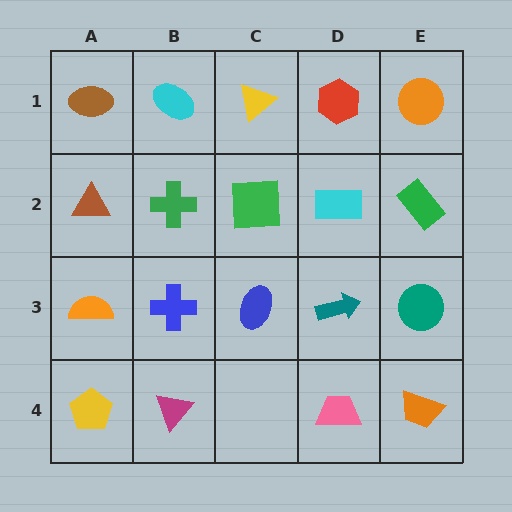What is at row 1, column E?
An orange circle.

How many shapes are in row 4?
4 shapes.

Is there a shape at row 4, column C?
No, that cell is empty.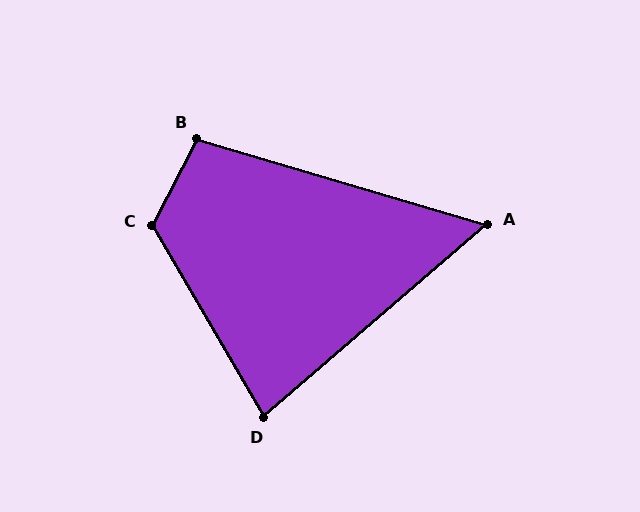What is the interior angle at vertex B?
Approximately 100 degrees (obtuse).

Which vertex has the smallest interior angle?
A, at approximately 57 degrees.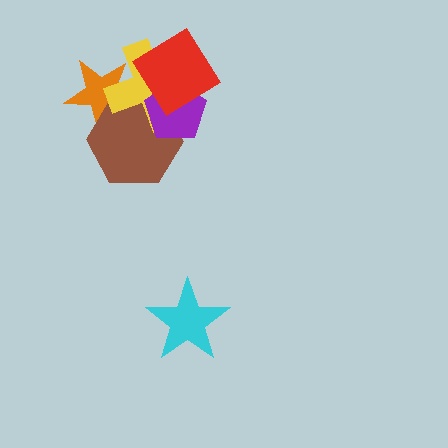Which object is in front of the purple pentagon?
The red diamond is in front of the purple pentagon.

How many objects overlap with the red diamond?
2 objects overlap with the red diamond.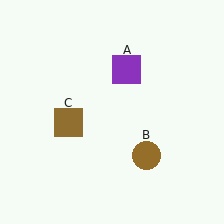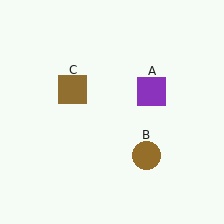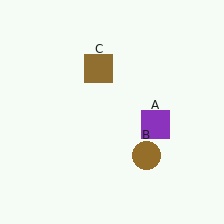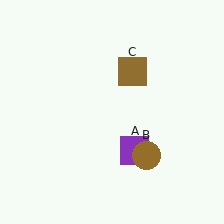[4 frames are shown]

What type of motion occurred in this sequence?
The purple square (object A), brown square (object C) rotated clockwise around the center of the scene.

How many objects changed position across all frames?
2 objects changed position: purple square (object A), brown square (object C).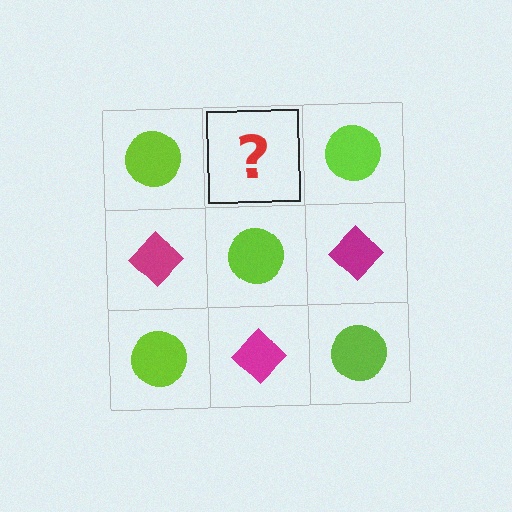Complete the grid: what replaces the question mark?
The question mark should be replaced with a magenta diamond.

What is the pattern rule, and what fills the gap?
The rule is that it alternates lime circle and magenta diamond in a checkerboard pattern. The gap should be filled with a magenta diamond.